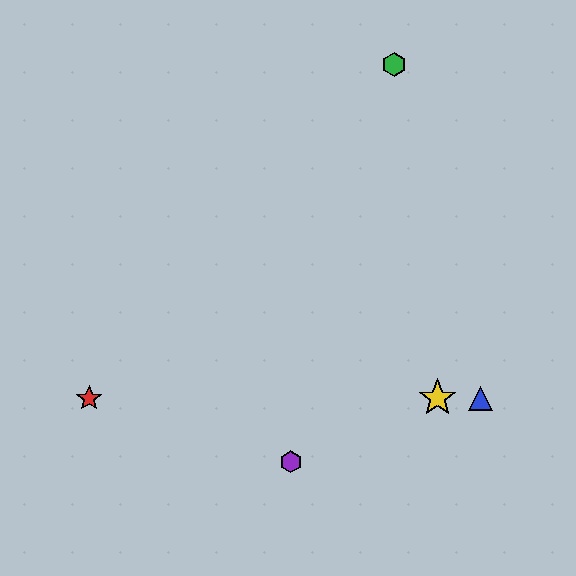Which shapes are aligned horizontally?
The red star, the blue triangle, the yellow star are aligned horizontally.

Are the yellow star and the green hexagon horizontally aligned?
No, the yellow star is at y≈398 and the green hexagon is at y≈64.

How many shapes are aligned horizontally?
3 shapes (the red star, the blue triangle, the yellow star) are aligned horizontally.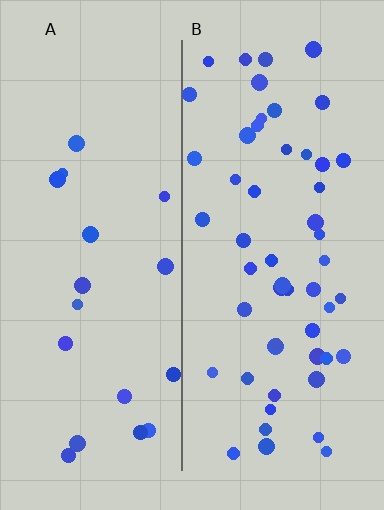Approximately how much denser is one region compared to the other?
Approximately 2.8× — region B over region A.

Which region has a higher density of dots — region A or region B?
B (the right).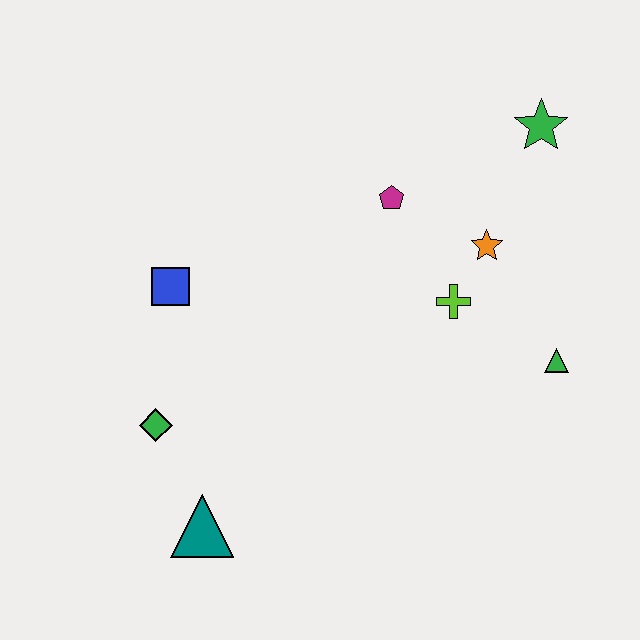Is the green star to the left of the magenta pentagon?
No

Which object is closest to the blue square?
The green diamond is closest to the blue square.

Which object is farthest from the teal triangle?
The green star is farthest from the teal triangle.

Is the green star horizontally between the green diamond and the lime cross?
No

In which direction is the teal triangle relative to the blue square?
The teal triangle is below the blue square.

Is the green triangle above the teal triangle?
Yes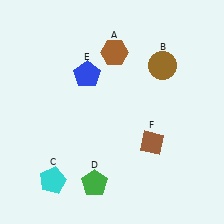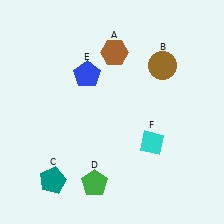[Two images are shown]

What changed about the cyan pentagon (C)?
In Image 1, C is cyan. In Image 2, it changed to teal.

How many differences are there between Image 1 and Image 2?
There are 2 differences between the two images.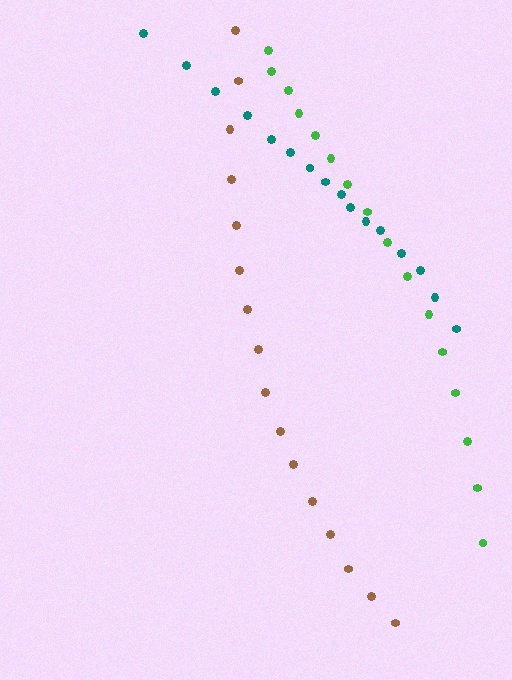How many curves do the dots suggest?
There are 3 distinct paths.